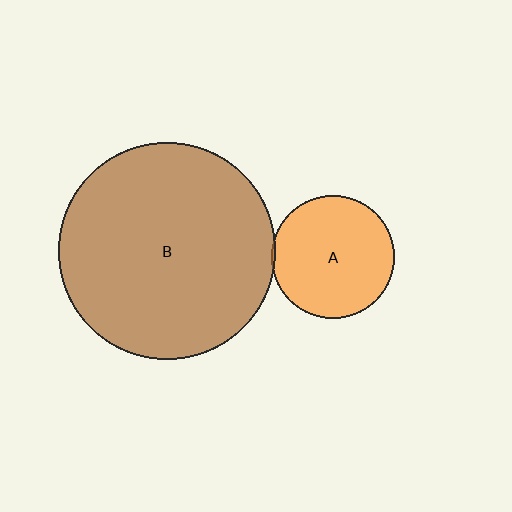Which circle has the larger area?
Circle B (brown).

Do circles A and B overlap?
Yes.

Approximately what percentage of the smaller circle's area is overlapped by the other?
Approximately 5%.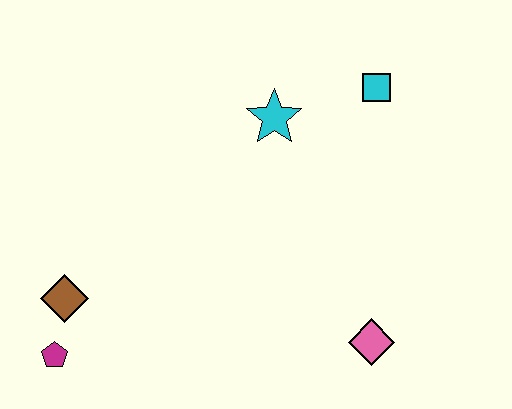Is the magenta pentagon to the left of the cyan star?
Yes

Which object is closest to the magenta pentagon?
The brown diamond is closest to the magenta pentagon.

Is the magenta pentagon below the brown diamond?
Yes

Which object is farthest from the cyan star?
The magenta pentagon is farthest from the cyan star.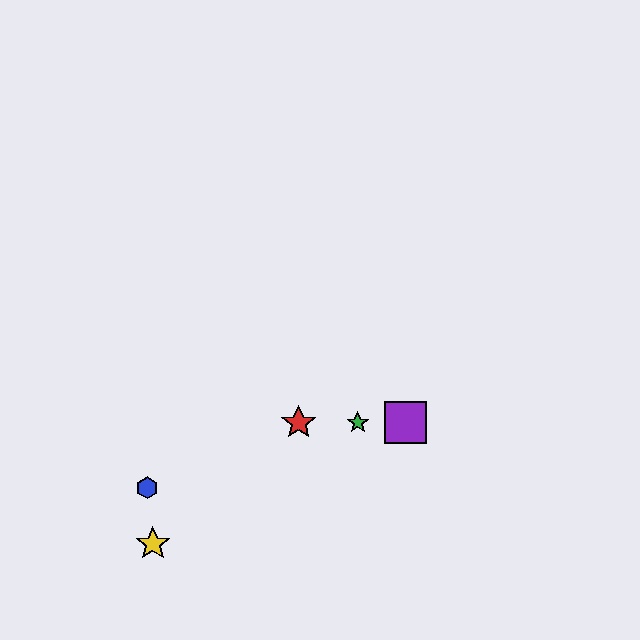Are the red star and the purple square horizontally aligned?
Yes, both are at y≈423.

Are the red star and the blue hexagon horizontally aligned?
No, the red star is at y≈423 and the blue hexagon is at y≈488.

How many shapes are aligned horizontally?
3 shapes (the red star, the green star, the purple square) are aligned horizontally.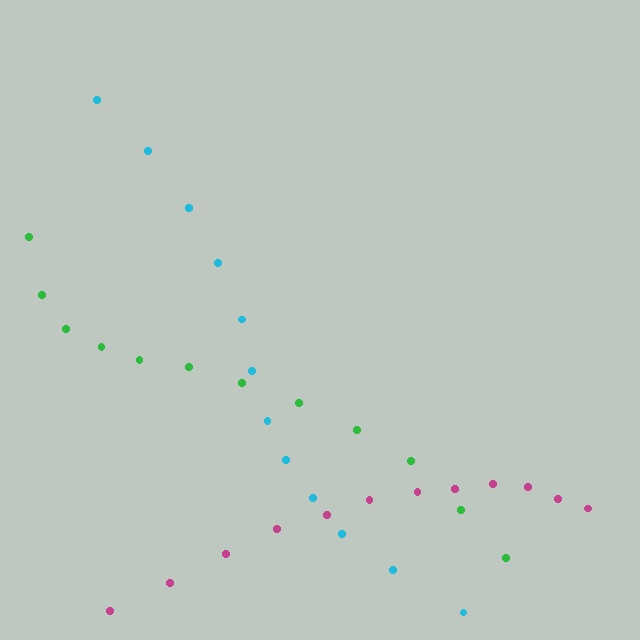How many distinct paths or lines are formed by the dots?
There are 3 distinct paths.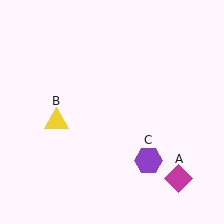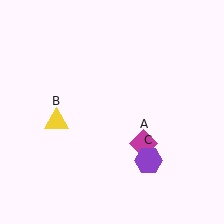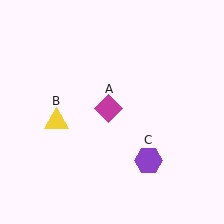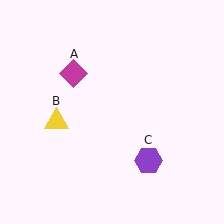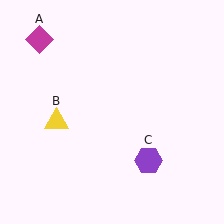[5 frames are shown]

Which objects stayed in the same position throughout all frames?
Yellow triangle (object B) and purple hexagon (object C) remained stationary.